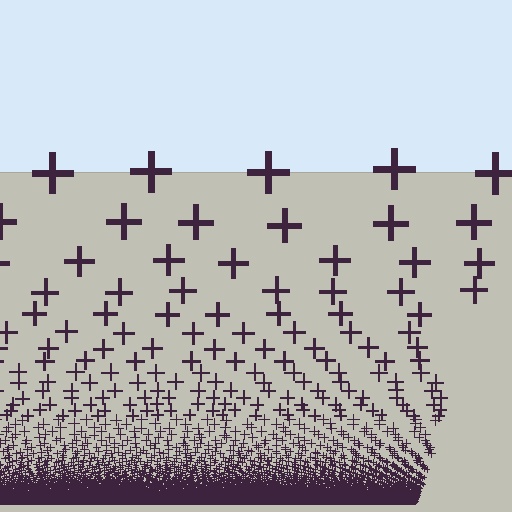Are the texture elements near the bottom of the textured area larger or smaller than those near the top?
Smaller. The gradient is inverted — elements near the bottom are smaller and denser.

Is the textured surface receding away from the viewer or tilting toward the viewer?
The surface appears to tilt toward the viewer. Texture elements get larger and sparser toward the top.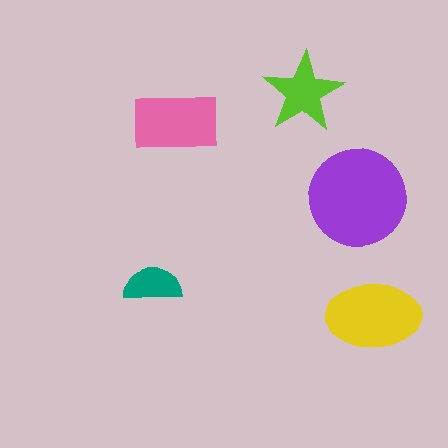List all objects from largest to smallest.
The purple circle, the yellow ellipse, the pink rectangle, the lime star, the teal semicircle.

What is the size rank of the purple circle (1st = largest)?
1st.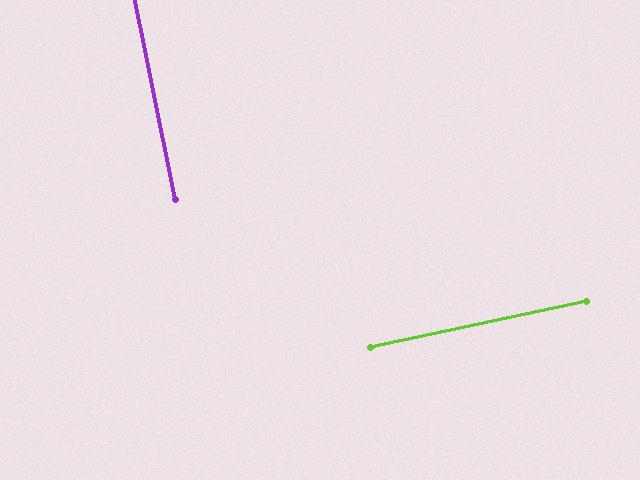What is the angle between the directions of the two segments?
Approximately 89 degrees.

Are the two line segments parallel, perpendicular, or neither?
Perpendicular — they meet at approximately 89°.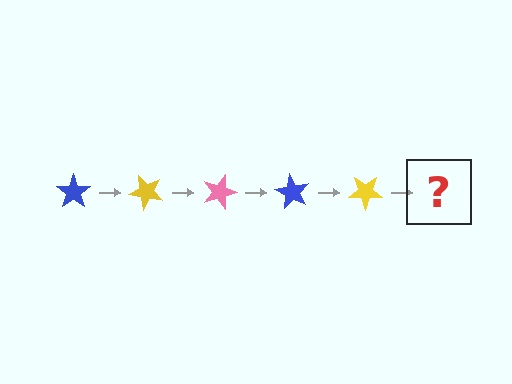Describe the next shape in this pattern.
It should be a pink star, rotated 225 degrees from the start.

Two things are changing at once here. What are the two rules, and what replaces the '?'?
The two rules are that it rotates 45 degrees each step and the color cycles through blue, yellow, and pink. The '?' should be a pink star, rotated 225 degrees from the start.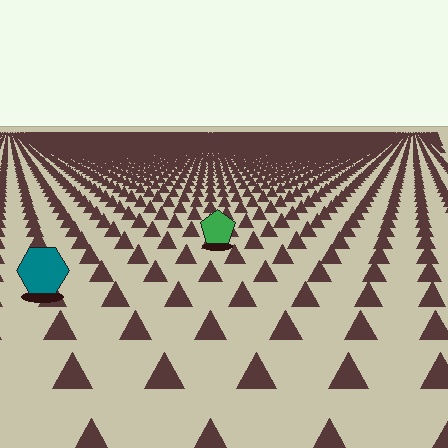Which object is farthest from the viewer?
The green pentagon is farthest from the viewer. It appears smaller and the ground texture around it is denser.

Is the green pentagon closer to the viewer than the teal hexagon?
No. The teal hexagon is closer — you can tell from the texture gradient: the ground texture is coarser near it.